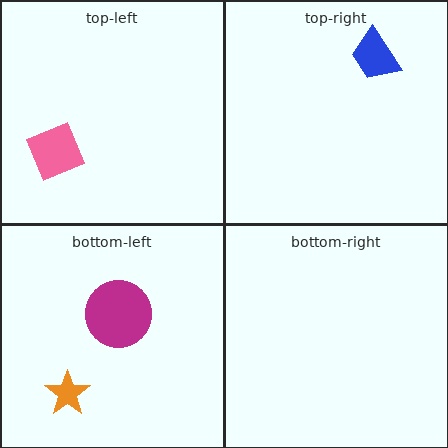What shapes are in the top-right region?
The blue trapezoid.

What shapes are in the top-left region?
The pink diamond.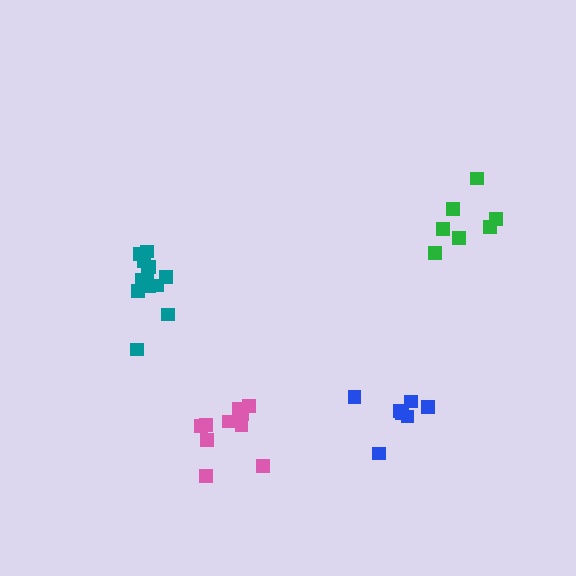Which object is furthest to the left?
The teal cluster is leftmost.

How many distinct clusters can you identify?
There are 4 distinct clusters.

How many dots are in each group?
Group 1: 12 dots, Group 2: 7 dots, Group 3: 10 dots, Group 4: 7 dots (36 total).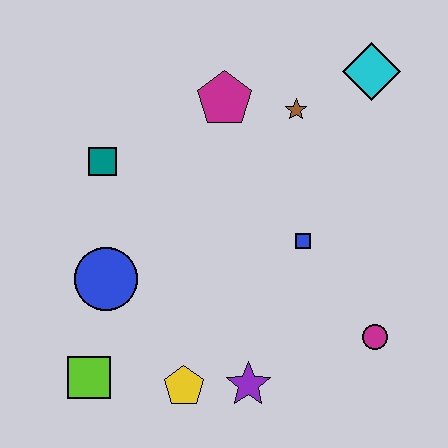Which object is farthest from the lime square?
The cyan diamond is farthest from the lime square.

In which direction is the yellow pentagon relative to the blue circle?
The yellow pentagon is below the blue circle.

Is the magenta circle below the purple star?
No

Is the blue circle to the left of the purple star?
Yes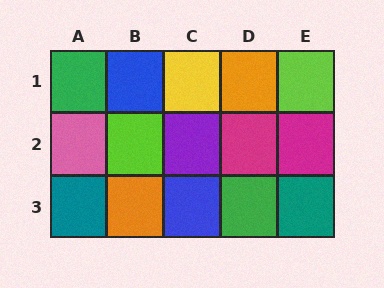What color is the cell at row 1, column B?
Blue.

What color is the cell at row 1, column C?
Yellow.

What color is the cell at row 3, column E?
Teal.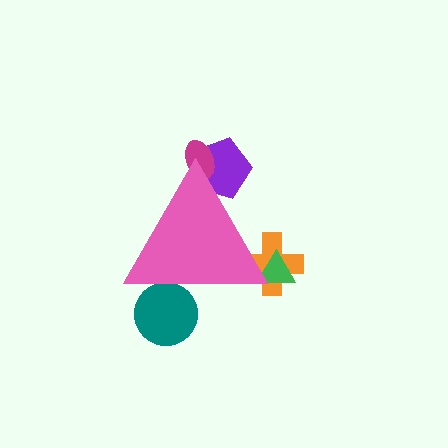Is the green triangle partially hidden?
Yes, the green triangle is partially hidden behind the pink triangle.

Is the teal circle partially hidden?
Yes, the teal circle is partially hidden behind the pink triangle.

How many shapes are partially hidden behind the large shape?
5 shapes are partially hidden.